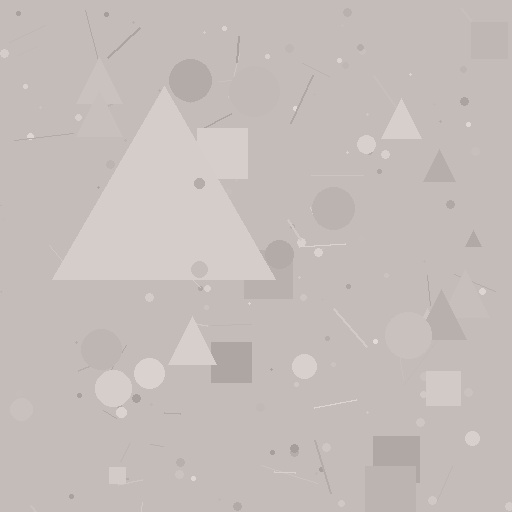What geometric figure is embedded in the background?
A triangle is embedded in the background.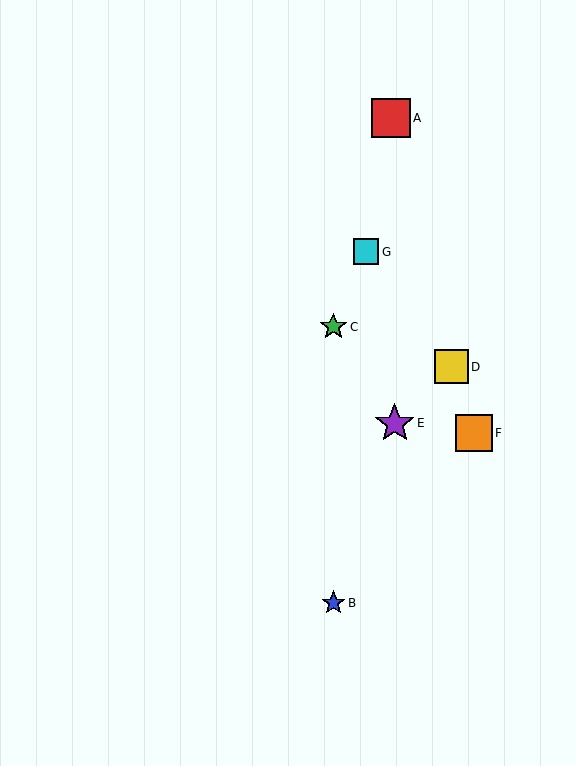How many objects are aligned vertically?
2 objects (B, C) are aligned vertically.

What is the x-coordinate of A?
Object A is at x≈391.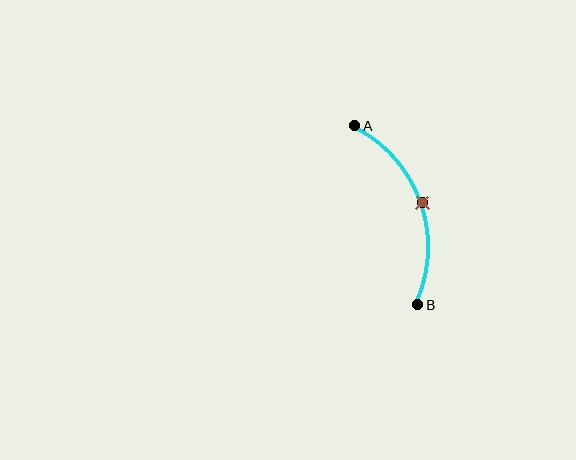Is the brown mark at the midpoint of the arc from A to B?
Yes. The brown mark lies on the arc at equal arc-length from both A and B — it is the arc midpoint.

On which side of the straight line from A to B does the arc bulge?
The arc bulges to the right of the straight line connecting A and B.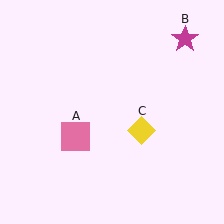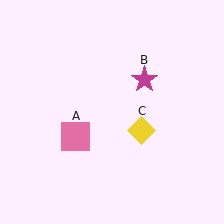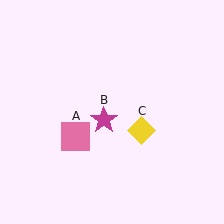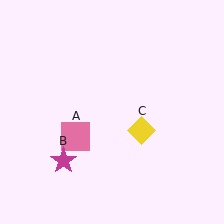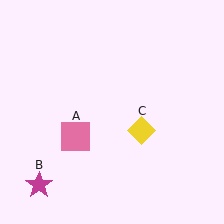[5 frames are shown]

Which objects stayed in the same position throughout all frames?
Pink square (object A) and yellow diamond (object C) remained stationary.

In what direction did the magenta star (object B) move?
The magenta star (object B) moved down and to the left.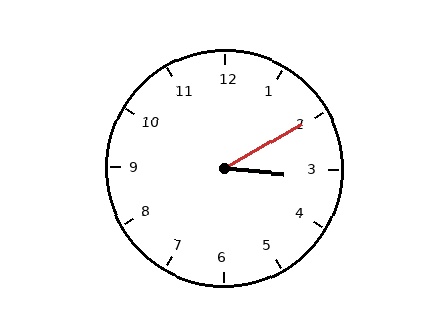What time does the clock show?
3:10.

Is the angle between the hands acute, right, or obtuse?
It is acute.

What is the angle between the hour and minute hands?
Approximately 35 degrees.